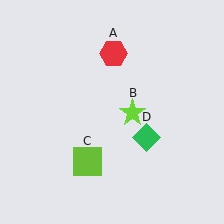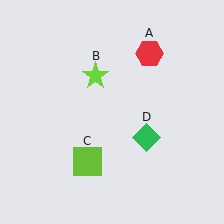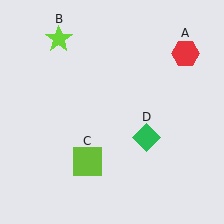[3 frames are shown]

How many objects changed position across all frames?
2 objects changed position: red hexagon (object A), lime star (object B).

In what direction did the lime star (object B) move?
The lime star (object B) moved up and to the left.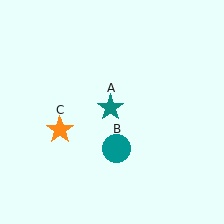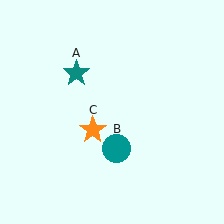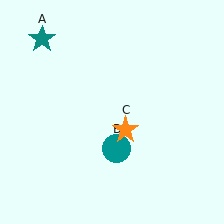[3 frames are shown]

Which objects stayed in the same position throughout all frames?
Teal circle (object B) remained stationary.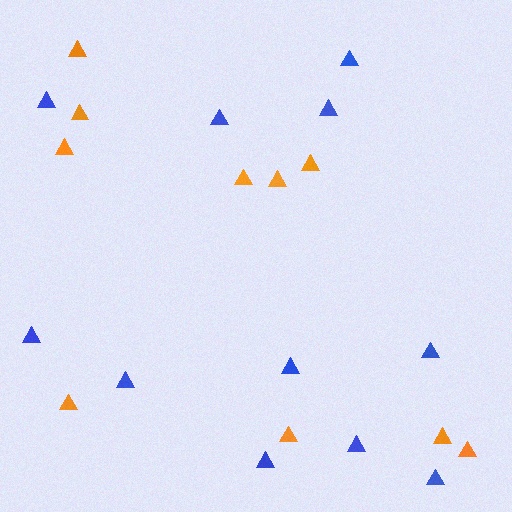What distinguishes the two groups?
There are 2 groups: one group of blue triangles (11) and one group of orange triangles (10).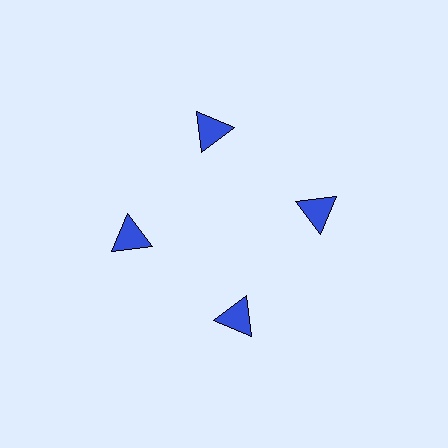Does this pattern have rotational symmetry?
Yes, this pattern has 4-fold rotational symmetry. It looks the same after rotating 90 degrees around the center.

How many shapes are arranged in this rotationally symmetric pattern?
There are 4 shapes, arranged in 4 groups of 1.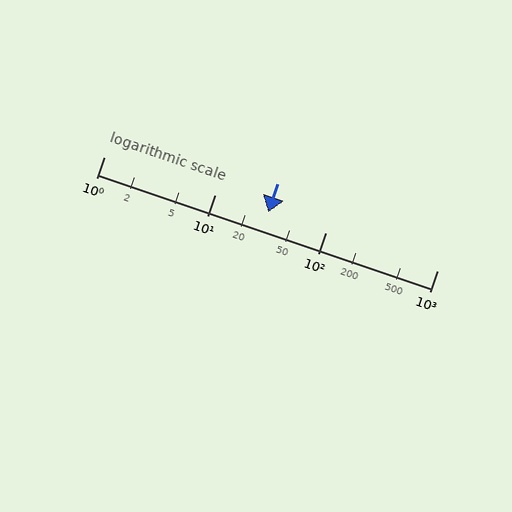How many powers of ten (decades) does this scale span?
The scale spans 3 decades, from 1 to 1000.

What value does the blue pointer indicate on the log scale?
The pointer indicates approximately 30.